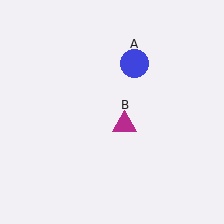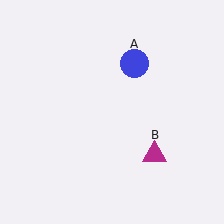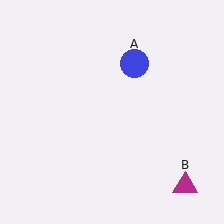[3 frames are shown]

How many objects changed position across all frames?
1 object changed position: magenta triangle (object B).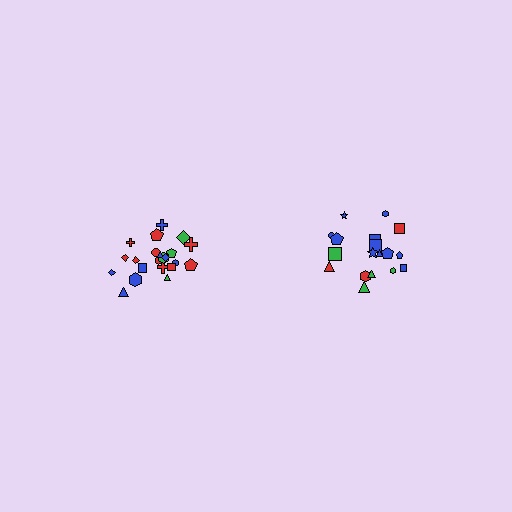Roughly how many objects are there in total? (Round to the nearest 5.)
Roughly 40 objects in total.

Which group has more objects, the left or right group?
The left group.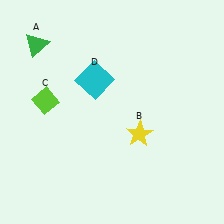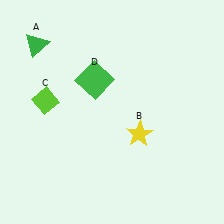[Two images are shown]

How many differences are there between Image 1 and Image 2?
There is 1 difference between the two images.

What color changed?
The square (D) changed from cyan in Image 1 to green in Image 2.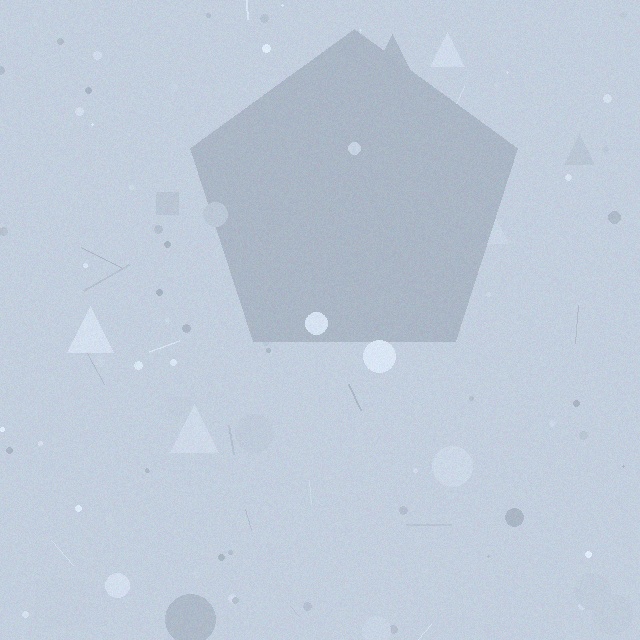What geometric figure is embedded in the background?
A pentagon is embedded in the background.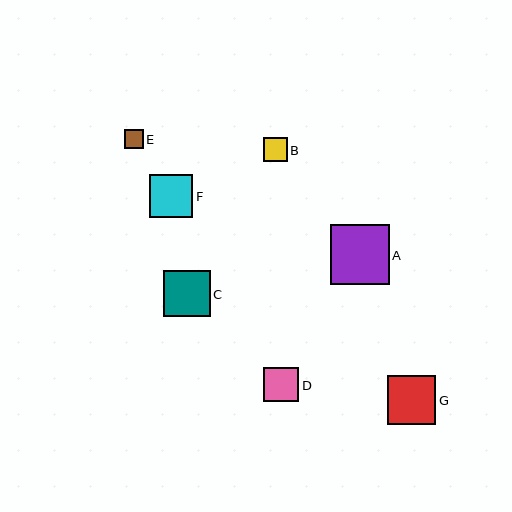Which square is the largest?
Square A is the largest with a size of approximately 59 pixels.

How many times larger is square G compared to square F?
Square G is approximately 1.1 times the size of square F.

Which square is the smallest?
Square E is the smallest with a size of approximately 19 pixels.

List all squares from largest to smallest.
From largest to smallest: A, G, C, F, D, B, E.